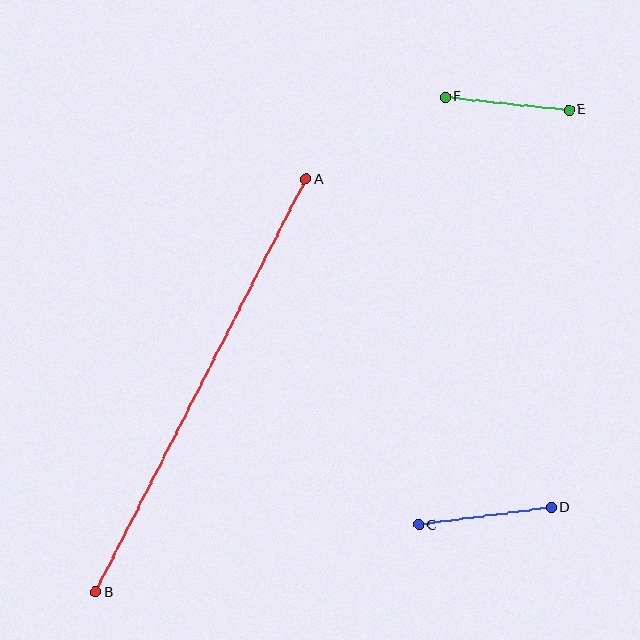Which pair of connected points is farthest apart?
Points A and B are farthest apart.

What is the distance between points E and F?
The distance is approximately 124 pixels.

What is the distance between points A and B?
The distance is approximately 464 pixels.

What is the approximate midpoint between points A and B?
The midpoint is at approximately (201, 386) pixels.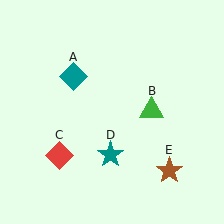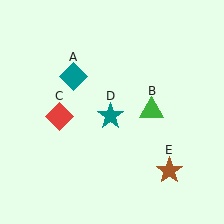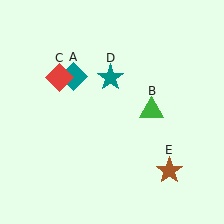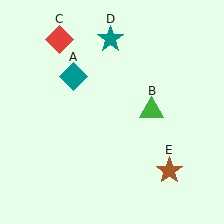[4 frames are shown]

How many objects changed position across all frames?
2 objects changed position: red diamond (object C), teal star (object D).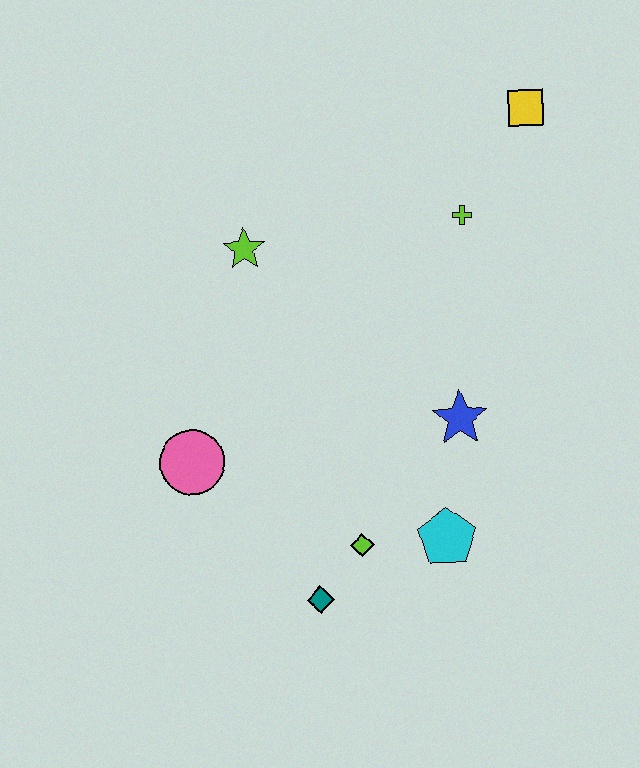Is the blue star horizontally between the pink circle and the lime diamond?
No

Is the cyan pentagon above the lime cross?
No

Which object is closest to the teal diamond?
The lime diamond is closest to the teal diamond.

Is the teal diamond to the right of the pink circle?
Yes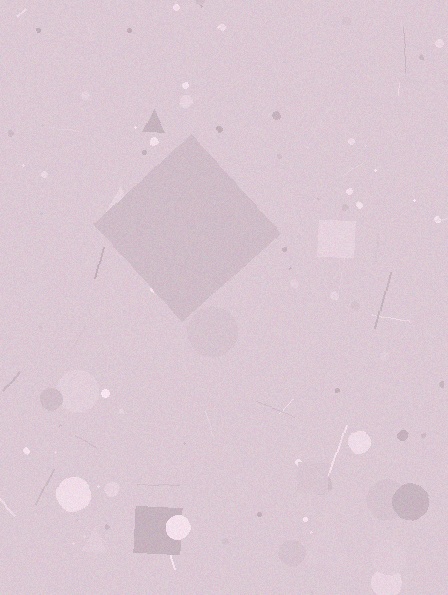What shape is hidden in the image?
A diamond is hidden in the image.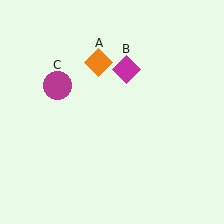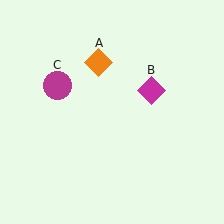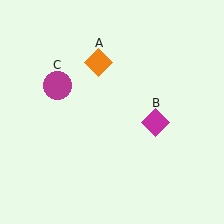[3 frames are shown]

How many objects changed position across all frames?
1 object changed position: magenta diamond (object B).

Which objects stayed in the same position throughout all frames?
Orange diamond (object A) and magenta circle (object C) remained stationary.